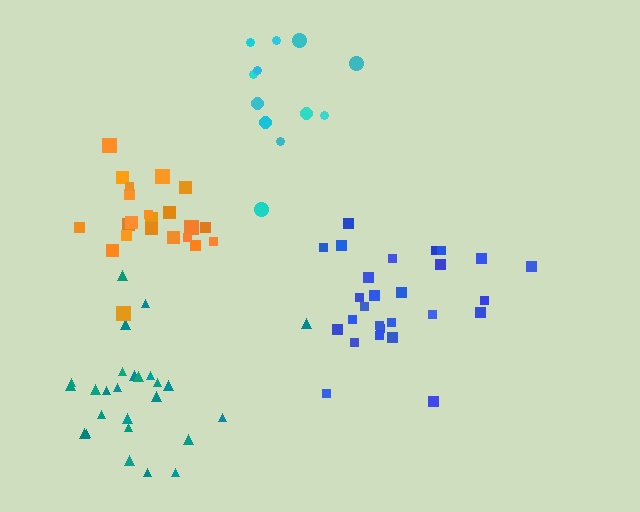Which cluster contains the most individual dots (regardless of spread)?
Blue (27).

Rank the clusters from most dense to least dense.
orange, blue, teal, cyan.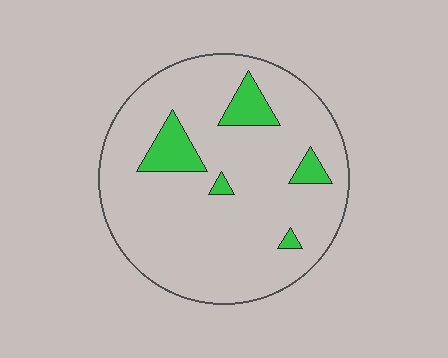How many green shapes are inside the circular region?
5.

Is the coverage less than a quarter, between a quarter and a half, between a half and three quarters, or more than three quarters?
Less than a quarter.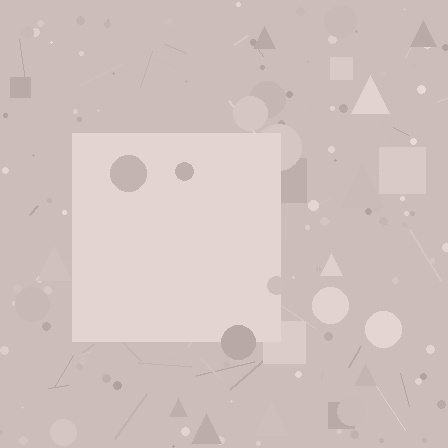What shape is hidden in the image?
A square is hidden in the image.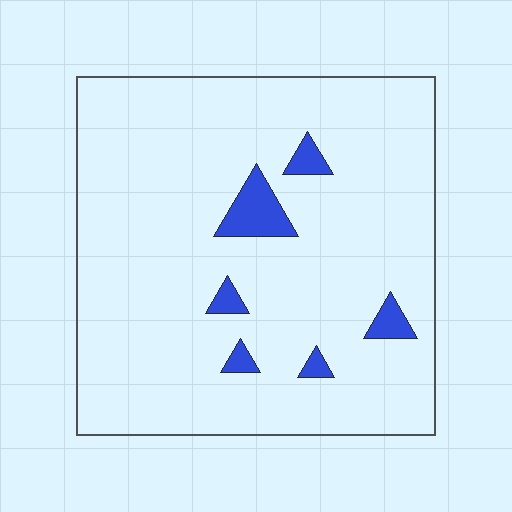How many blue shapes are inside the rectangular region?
6.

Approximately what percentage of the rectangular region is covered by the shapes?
Approximately 5%.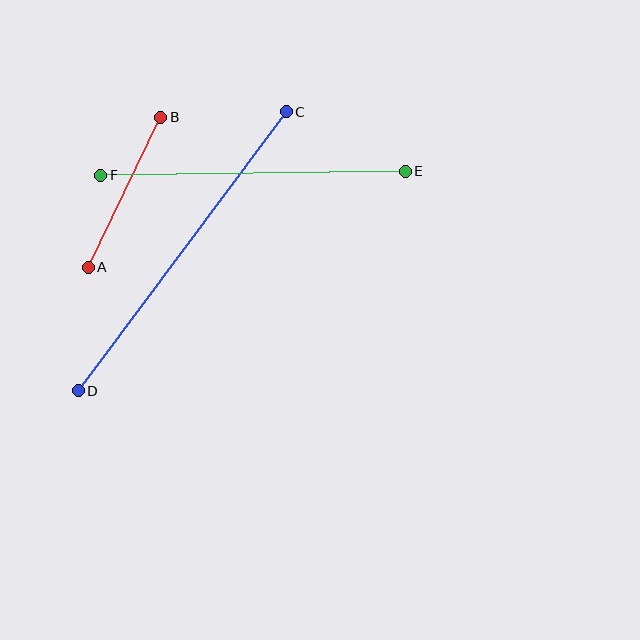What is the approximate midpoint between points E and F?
The midpoint is at approximately (253, 173) pixels.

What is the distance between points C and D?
The distance is approximately 348 pixels.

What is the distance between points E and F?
The distance is approximately 305 pixels.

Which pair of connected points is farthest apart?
Points C and D are farthest apart.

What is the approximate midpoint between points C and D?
The midpoint is at approximately (182, 251) pixels.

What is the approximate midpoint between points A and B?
The midpoint is at approximately (124, 192) pixels.